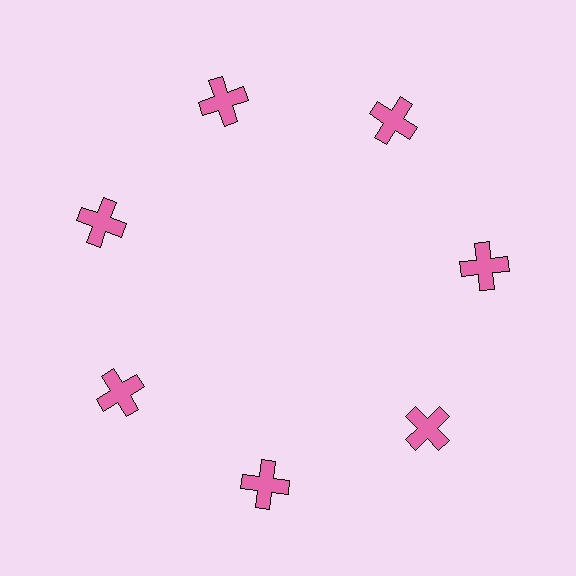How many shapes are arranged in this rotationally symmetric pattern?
There are 7 shapes, arranged in 7 groups of 1.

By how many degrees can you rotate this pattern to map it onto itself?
The pattern maps onto itself every 51 degrees of rotation.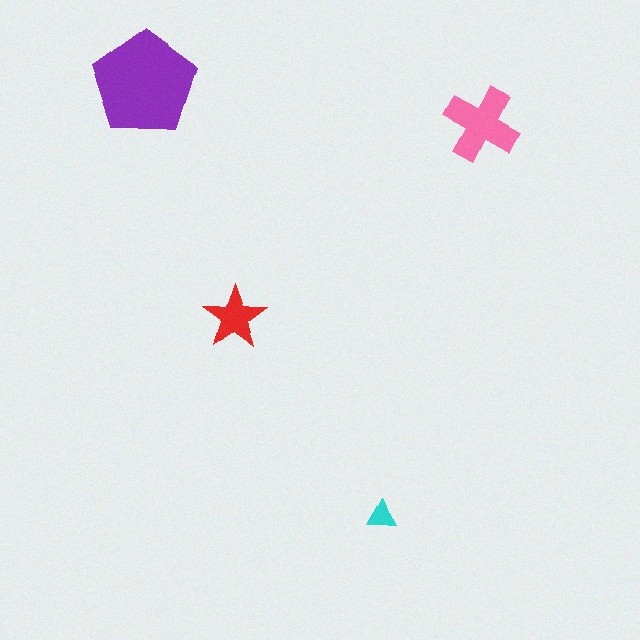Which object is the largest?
The purple pentagon.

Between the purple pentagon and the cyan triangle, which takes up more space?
The purple pentagon.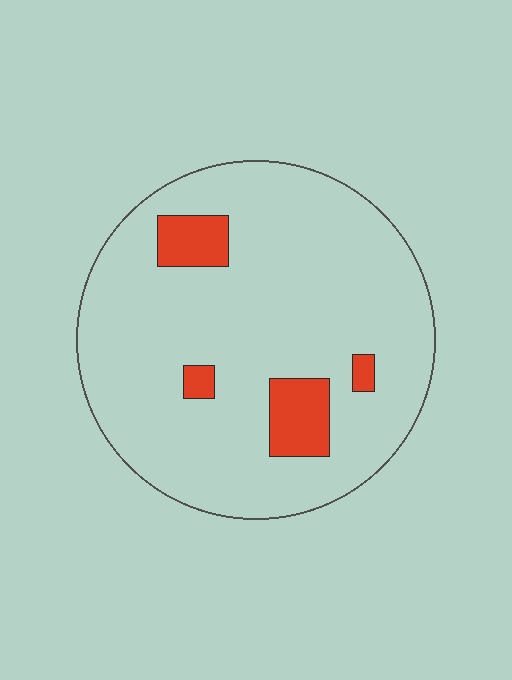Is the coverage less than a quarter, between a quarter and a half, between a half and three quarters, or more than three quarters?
Less than a quarter.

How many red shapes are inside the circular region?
4.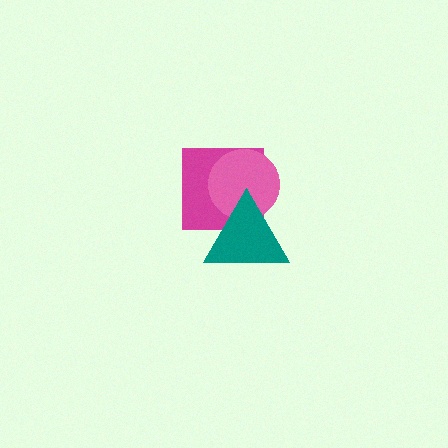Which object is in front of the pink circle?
The teal triangle is in front of the pink circle.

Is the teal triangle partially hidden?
No, no other shape covers it.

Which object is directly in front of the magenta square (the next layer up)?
The pink circle is directly in front of the magenta square.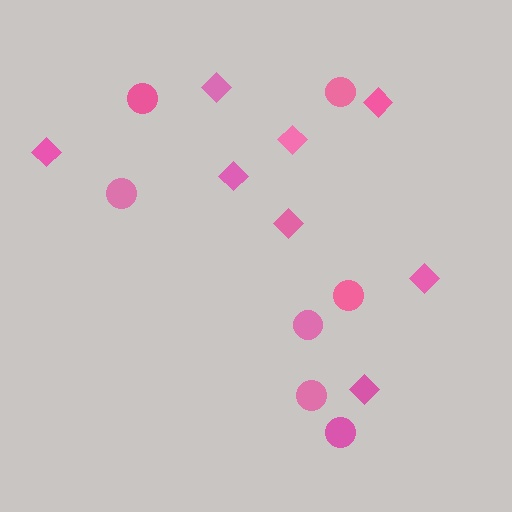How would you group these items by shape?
There are 2 groups: one group of circles (7) and one group of diamonds (8).